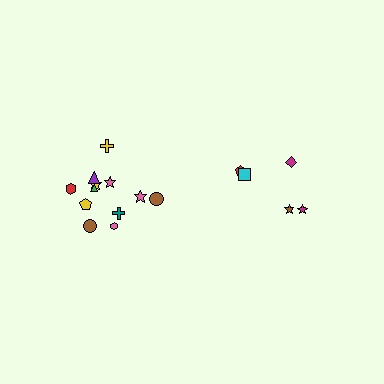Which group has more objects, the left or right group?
The left group.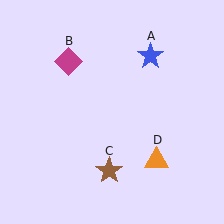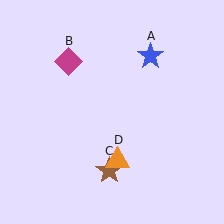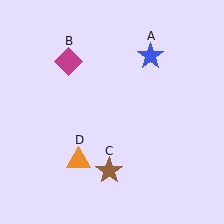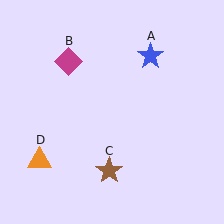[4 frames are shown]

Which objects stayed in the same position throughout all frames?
Blue star (object A) and magenta diamond (object B) and brown star (object C) remained stationary.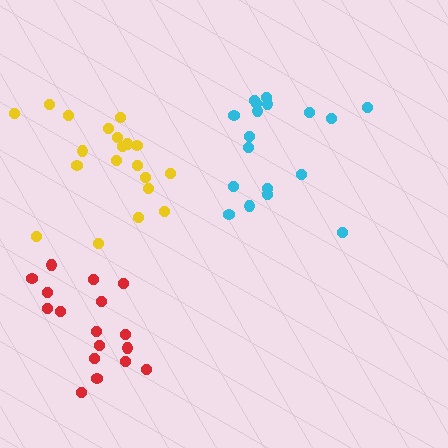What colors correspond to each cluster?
The clusters are colored: cyan, red, yellow.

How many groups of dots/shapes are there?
There are 3 groups.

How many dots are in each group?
Group 1: 18 dots, Group 2: 17 dots, Group 3: 20 dots (55 total).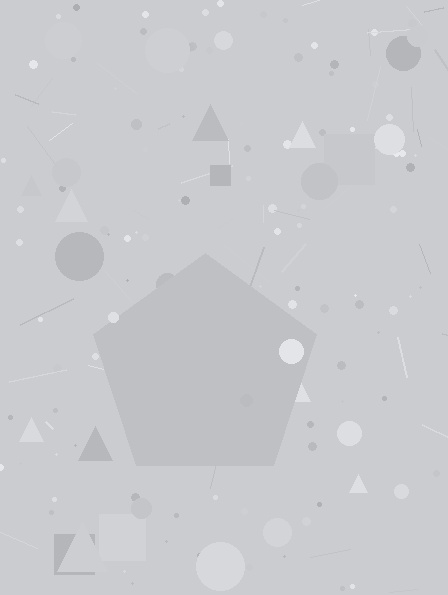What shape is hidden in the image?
A pentagon is hidden in the image.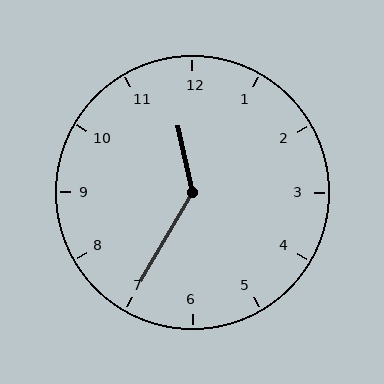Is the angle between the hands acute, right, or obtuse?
It is obtuse.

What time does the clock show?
11:35.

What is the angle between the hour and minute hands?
Approximately 138 degrees.